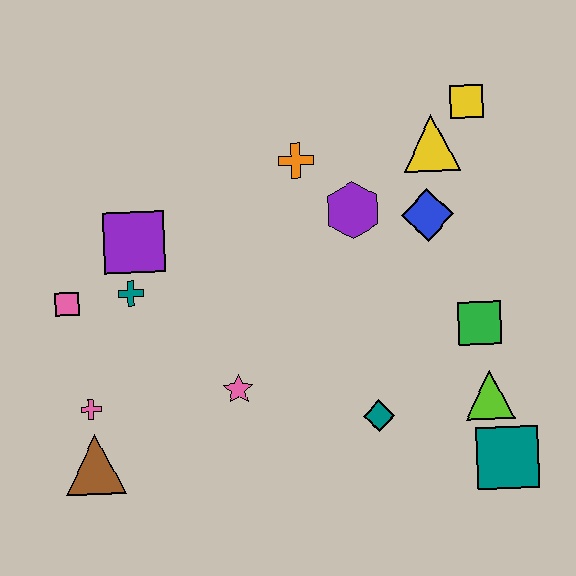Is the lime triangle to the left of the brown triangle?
No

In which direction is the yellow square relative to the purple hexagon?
The yellow square is to the right of the purple hexagon.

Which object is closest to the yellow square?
The yellow triangle is closest to the yellow square.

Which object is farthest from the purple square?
The teal square is farthest from the purple square.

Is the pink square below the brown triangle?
No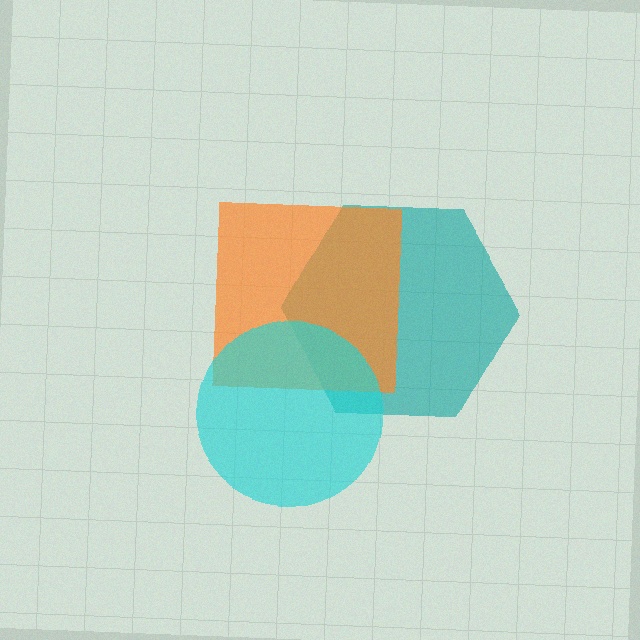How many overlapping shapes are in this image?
There are 3 overlapping shapes in the image.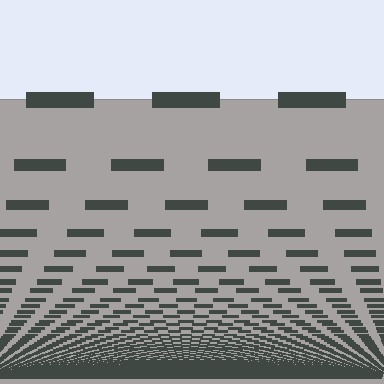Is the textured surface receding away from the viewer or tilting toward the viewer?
The surface appears to tilt toward the viewer. Texture elements get larger and sparser toward the top.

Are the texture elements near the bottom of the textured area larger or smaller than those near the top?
Smaller. The gradient is inverted — elements near the bottom are smaller and denser.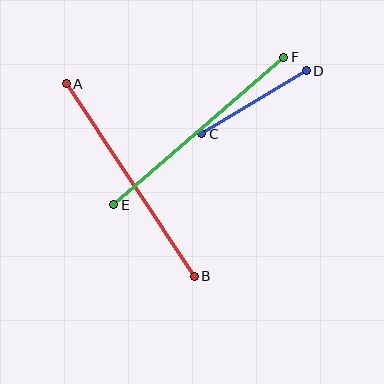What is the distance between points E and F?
The distance is approximately 225 pixels.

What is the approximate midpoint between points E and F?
The midpoint is at approximately (199, 131) pixels.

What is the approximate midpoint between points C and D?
The midpoint is at approximately (254, 102) pixels.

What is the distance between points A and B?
The distance is approximately 231 pixels.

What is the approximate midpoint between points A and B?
The midpoint is at approximately (130, 180) pixels.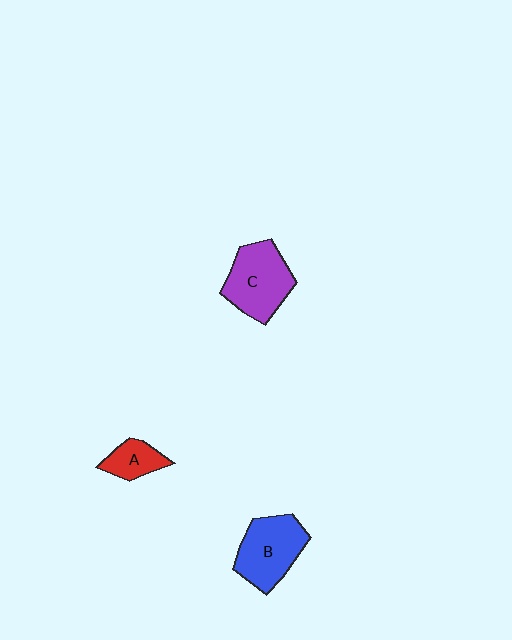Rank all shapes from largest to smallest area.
From largest to smallest: C (purple), B (blue), A (red).